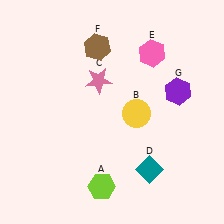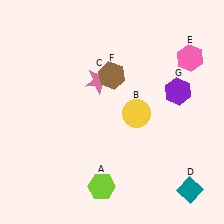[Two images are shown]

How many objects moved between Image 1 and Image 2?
3 objects moved between the two images.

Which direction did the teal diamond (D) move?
The teal diamond (D) moved right.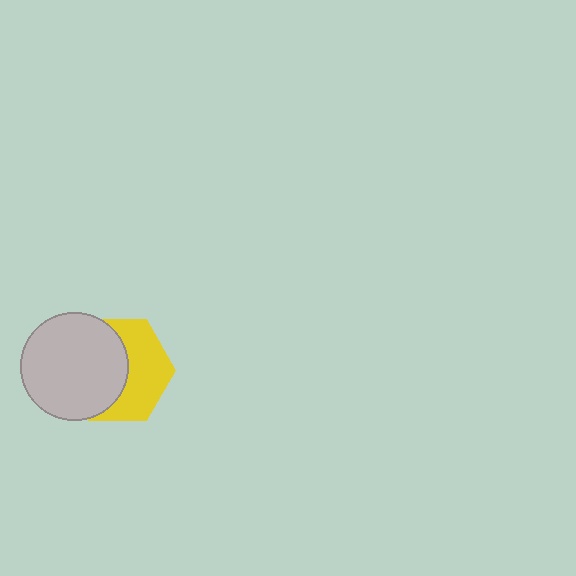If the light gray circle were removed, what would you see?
You would see the complete yellow hexagon.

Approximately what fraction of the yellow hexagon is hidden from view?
Roughly 52% of the yellow hexagon is hidden behind the light gray circle.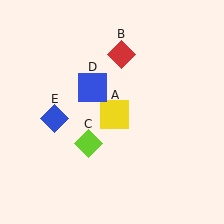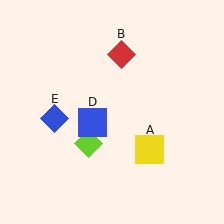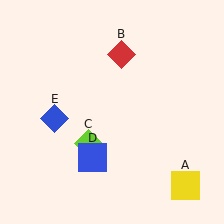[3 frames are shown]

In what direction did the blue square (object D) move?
The blue square (object D) moved down.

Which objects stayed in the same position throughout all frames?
Red diamond (object B) and lime diamond (object C) and blue diamond (object E) remained stationary.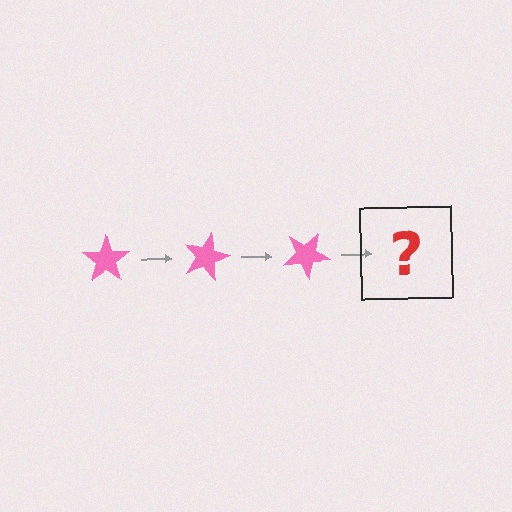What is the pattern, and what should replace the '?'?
The pattern is that the star rotates 15 degrees each step. The '?' should be a pink star rotated 45 degrees.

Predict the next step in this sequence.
The next step is a pink star rotated 45 degrees.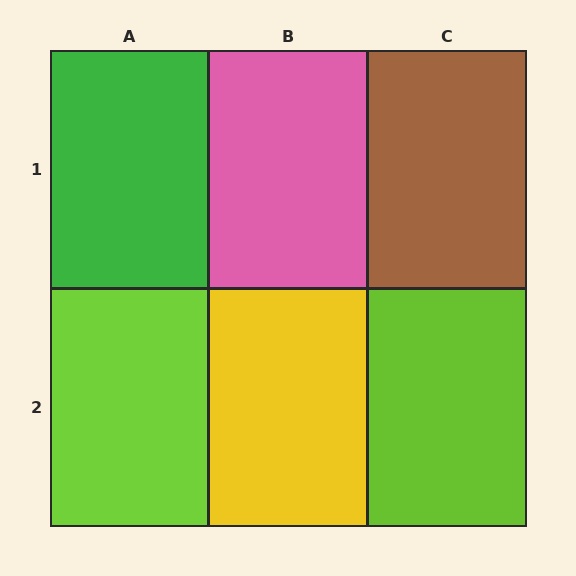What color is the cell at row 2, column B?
Yellow.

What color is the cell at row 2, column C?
Lime.